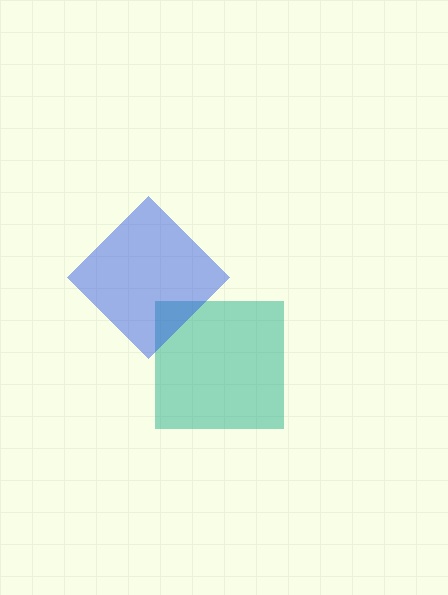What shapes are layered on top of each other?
The layered shapes are: a teal square, a blue diamond.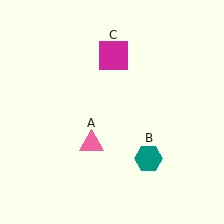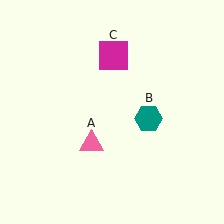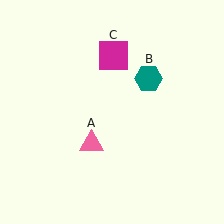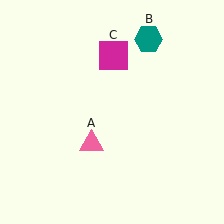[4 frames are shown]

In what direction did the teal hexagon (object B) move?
The teal hexagon (object B) moved up.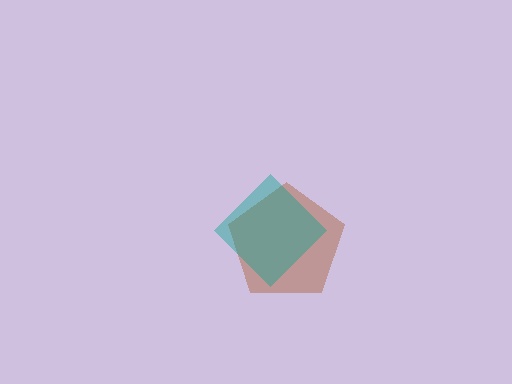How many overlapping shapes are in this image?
There are 2 overlapping shapes in the image.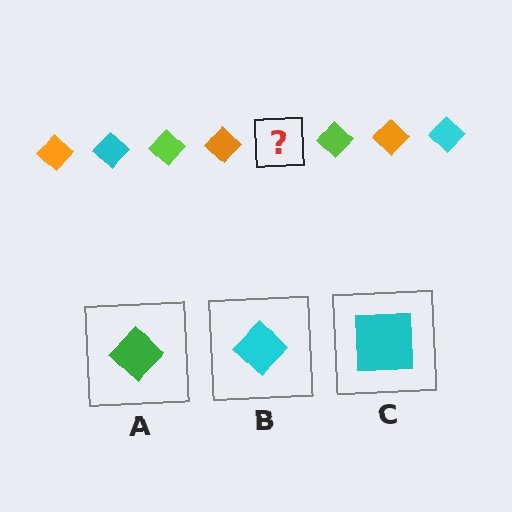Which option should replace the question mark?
Option B.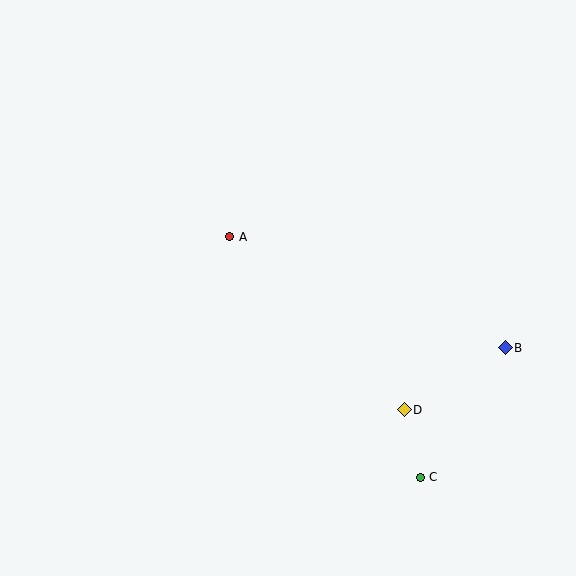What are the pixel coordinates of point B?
Point B is at (505, 348).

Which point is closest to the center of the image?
Point A at (230, 237) is closest to the center.